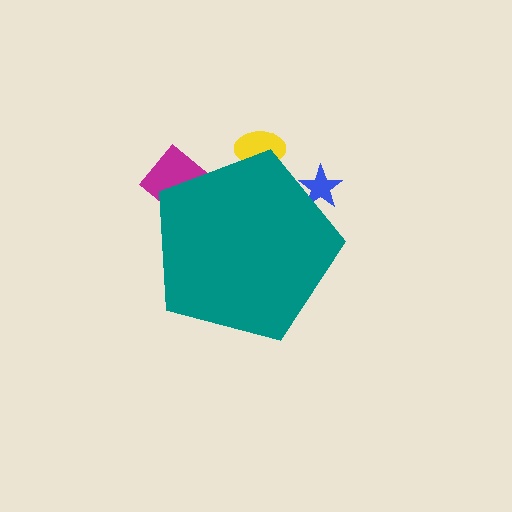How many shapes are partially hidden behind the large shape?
3 shapes are partially hidden.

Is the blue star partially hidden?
Yes, the blue star is partially hidden behind the teal pentagon.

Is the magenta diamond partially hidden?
Yes, the magenta diamond is partially hidden behind the teal pentagon.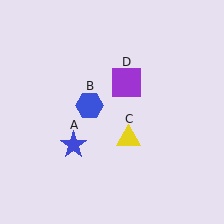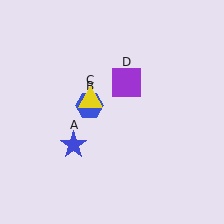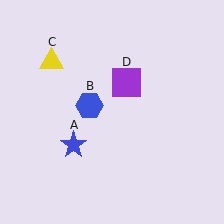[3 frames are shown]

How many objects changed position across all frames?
1 object changed position: yellow triangle (object C).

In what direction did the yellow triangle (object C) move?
The yellow triangle (object C) moved up and to the left.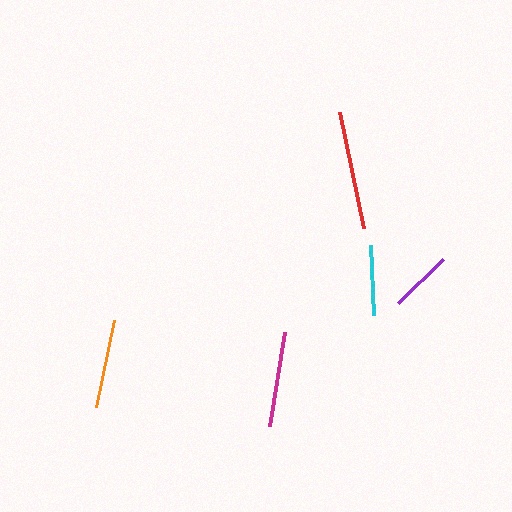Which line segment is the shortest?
The purple line is the shortest at approximately 62 pixels.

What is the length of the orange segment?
The orange segment is approximately 89 pixels long.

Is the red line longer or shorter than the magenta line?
The red line is longer than the magenta line.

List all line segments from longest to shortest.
From longest to shortest: red, magenta, orange, cyan, purple.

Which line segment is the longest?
The red line is the longest at approximately 118 pixels.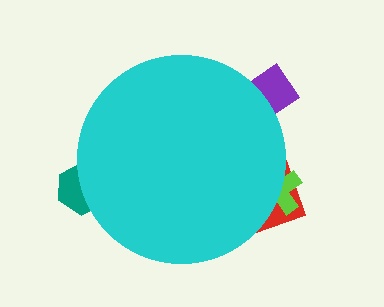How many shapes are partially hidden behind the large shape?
4 shapes are partially hidden.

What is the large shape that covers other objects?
A cyan circle.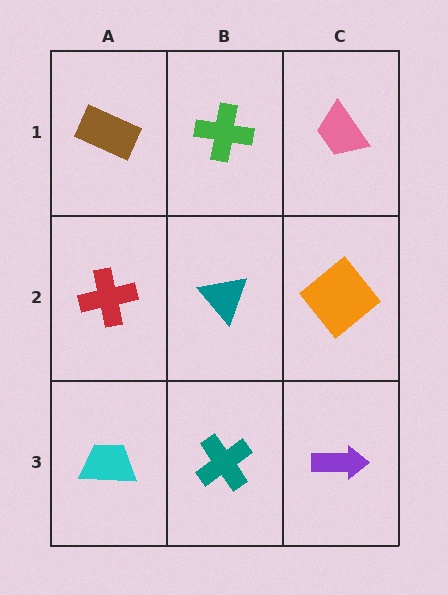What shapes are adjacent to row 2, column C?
A pink trapezoid (row 1, column C), a purple arrow (row 3, column C), a teal triangle (row 2, column B).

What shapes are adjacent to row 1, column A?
A red cross (row 2, column A), a green cross (row 1, column B).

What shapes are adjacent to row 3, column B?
A teal triangle (row 2, column B), a cyan trapezoid (row 3, column A), a purple arrow (row 3, column C).